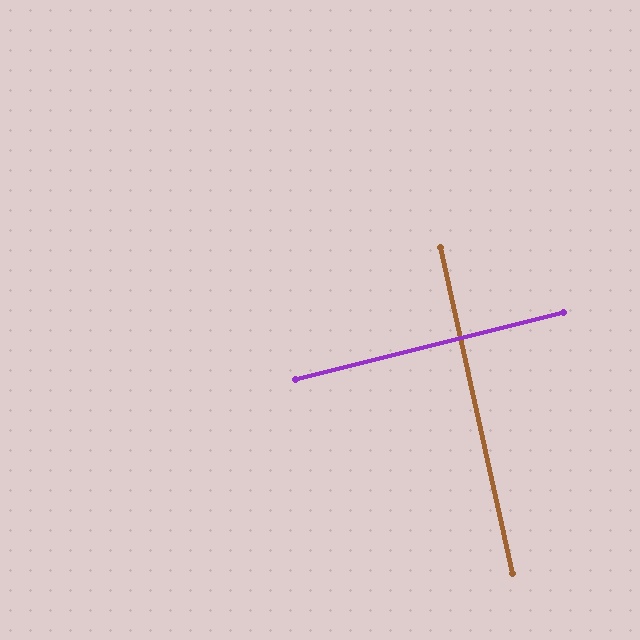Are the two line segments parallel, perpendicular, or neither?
Perpendicular — they meet at approximately 88°.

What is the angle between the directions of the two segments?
Approximately 88 degrees.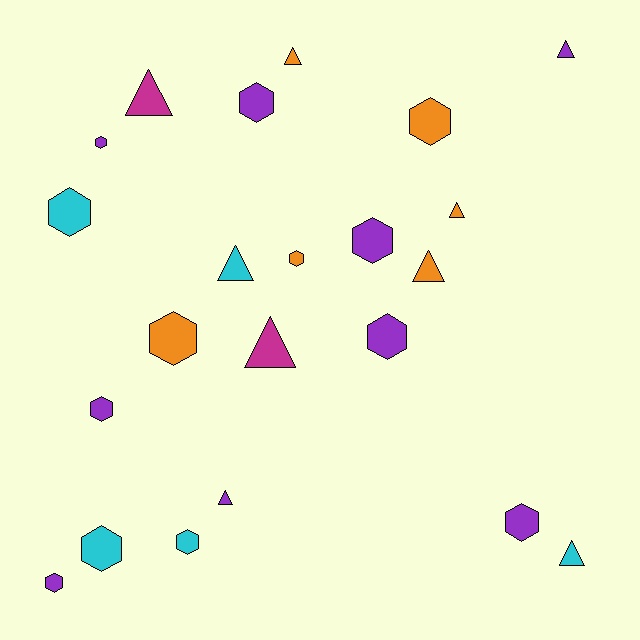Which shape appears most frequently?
Hexagon, with 13 objects.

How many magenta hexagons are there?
There are no magenta hexagons.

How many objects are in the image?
There are 22 objects.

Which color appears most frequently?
Purple, with 9 objects.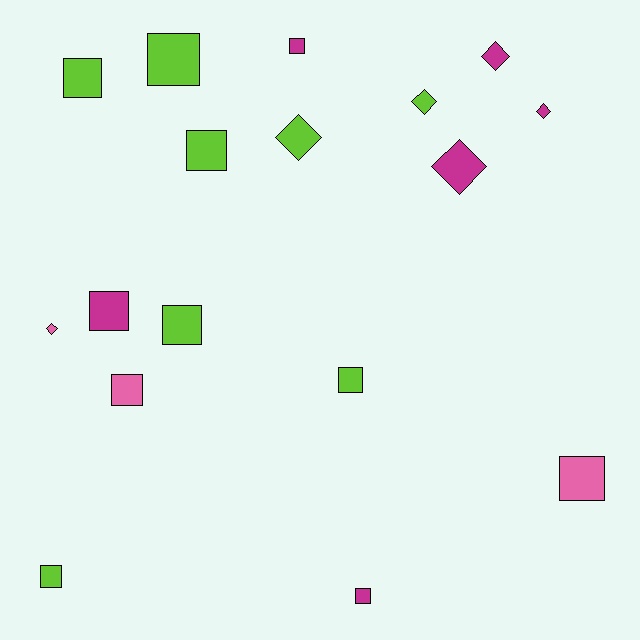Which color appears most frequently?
Lime, with 8 objects.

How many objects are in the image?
There are 17 objects.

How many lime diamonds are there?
There are 2 lime diamonds.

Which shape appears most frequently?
Square, with 11 objects.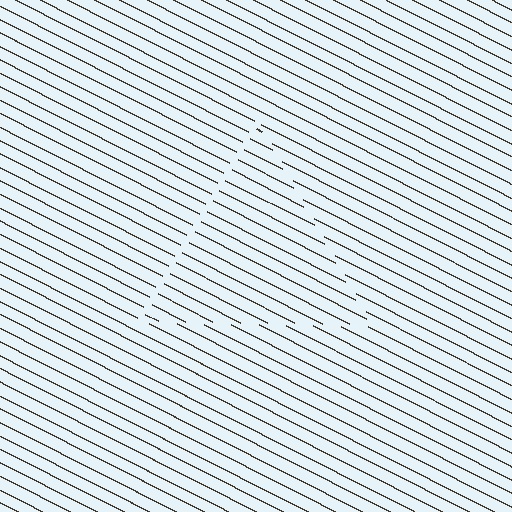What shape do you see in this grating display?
An illusory triangle. The interior of the shape contains the same grating, shifted by half a period — the contour is defined by the phase discontinuity where line-ends from the inner and outer gratings abut.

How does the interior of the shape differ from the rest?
The interior of the shape contains the same grating, shifted by half a period — the contour is defined by the phase discontinuity where line-ends from the inner and outer gratings abut.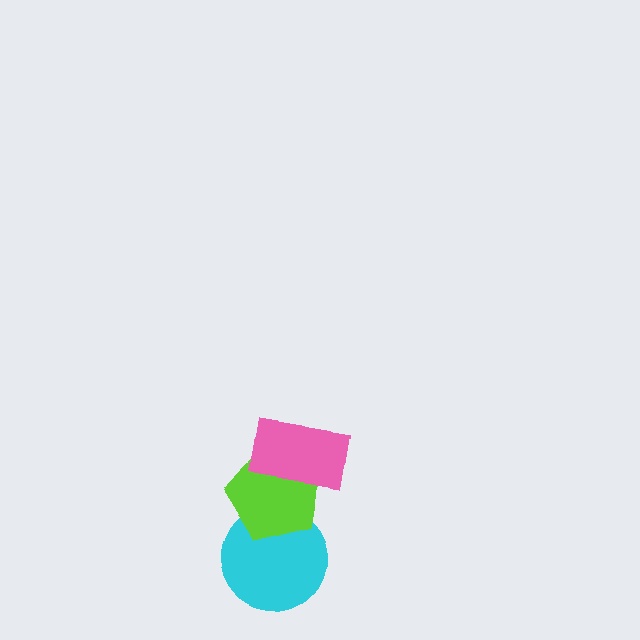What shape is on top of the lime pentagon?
The pink rectangle is on top of the lime pentagon.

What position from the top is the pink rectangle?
The pink rectangle is 1st from the top.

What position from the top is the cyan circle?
The cyan circle is 3rd from the top.